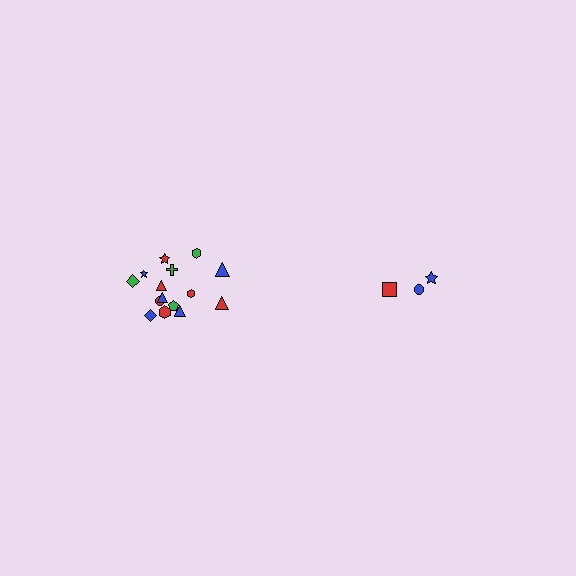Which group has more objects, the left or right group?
The left group.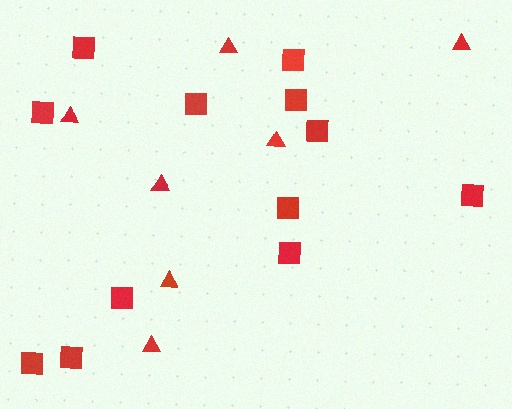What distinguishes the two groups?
There are 2 groups: one group of squares (12) and one group of triangles (7).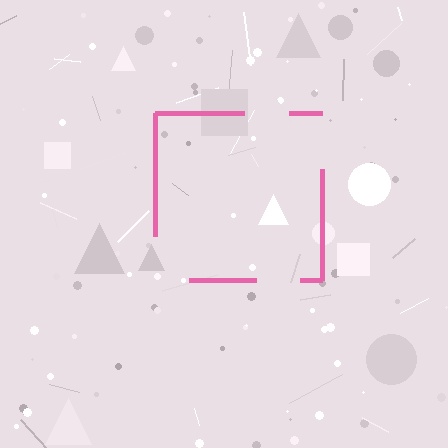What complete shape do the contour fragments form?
The contour fragments form a square.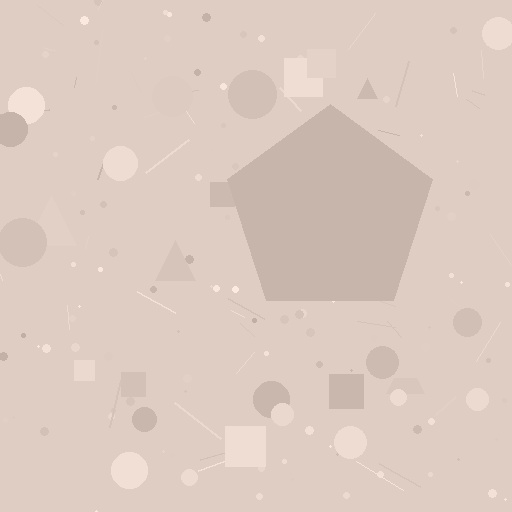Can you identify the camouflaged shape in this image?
The camouflaged shape is a pentagon.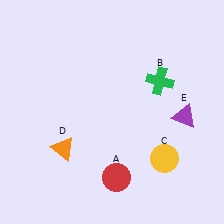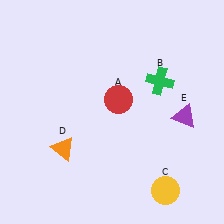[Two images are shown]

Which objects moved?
The objects that moved are: the red circle (A), the yellow circle (C).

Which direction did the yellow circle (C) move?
The yellow circle (C) moved down.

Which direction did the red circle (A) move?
The red circle (A) moved up.